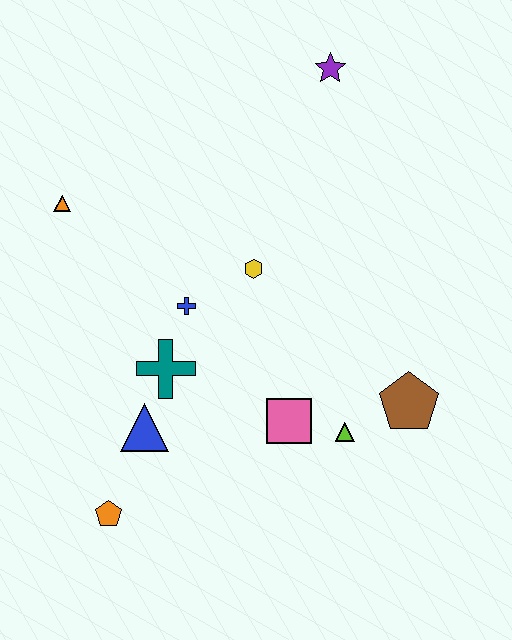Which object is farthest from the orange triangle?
The brown pentagon is farthest from the orange triangle.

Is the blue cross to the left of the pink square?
Yes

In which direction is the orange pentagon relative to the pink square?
The orange pentagon is to the left of the pink square.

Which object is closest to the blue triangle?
The teal cross is closest to the blue triangle.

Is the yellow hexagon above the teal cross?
Yes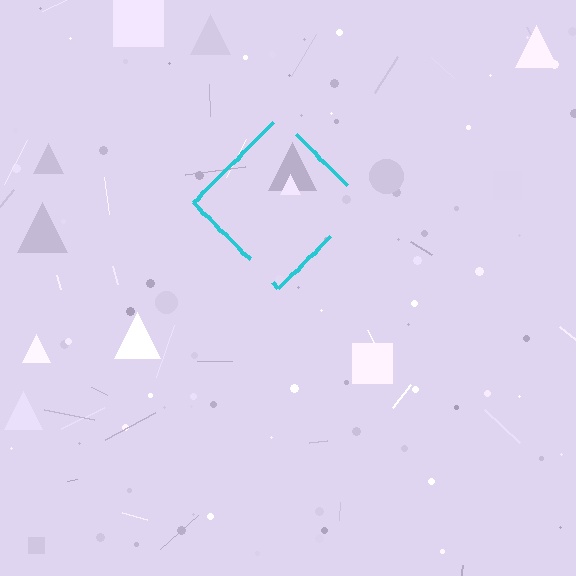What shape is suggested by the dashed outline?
The dashed outline suggests a diamond.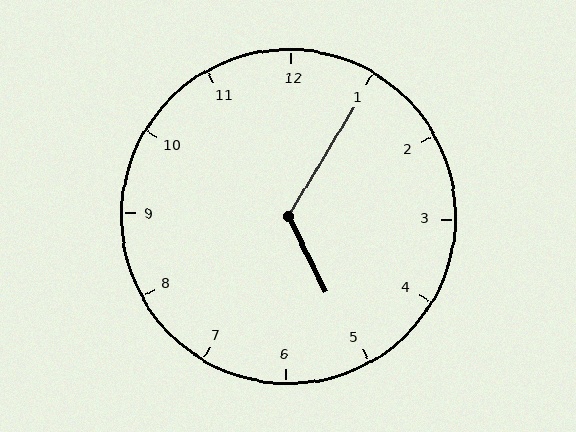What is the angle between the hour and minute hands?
Approximately 122 degrees.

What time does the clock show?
5:05.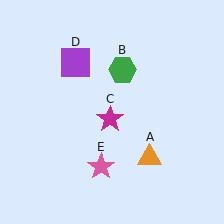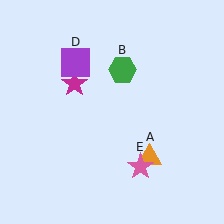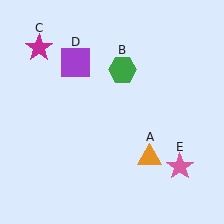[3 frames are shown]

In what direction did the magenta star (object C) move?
The magenta star (object C) moved up and to the left.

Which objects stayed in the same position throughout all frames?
Orange triangle (object A) and green hexagon (object B) and purple square (object D) remained stationary.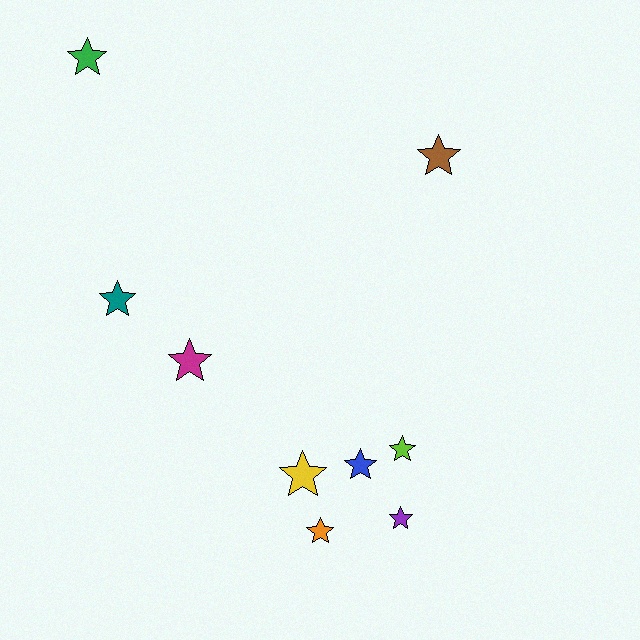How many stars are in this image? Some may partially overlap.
There are 9 stars.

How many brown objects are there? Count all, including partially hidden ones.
There is 1 brown object.